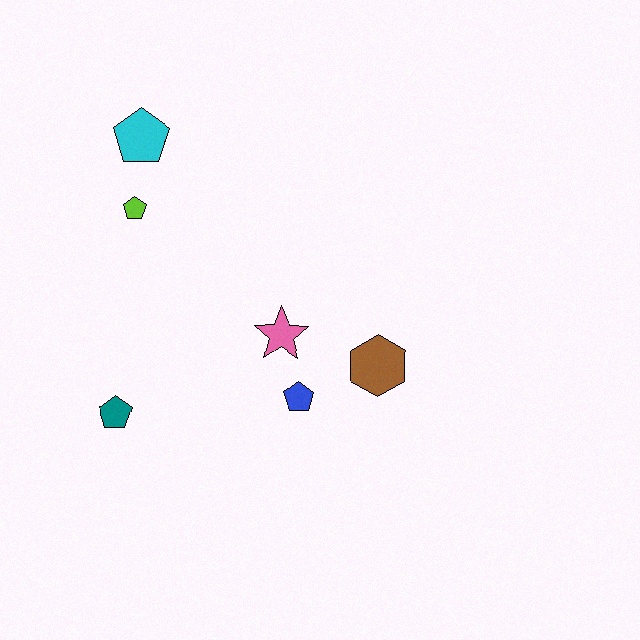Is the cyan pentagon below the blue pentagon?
No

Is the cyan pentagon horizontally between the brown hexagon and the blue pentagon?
No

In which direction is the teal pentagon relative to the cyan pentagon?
The teal pentagon is below the cyan pentagon.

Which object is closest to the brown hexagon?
The blue pentagon is closest to the brown hexagon.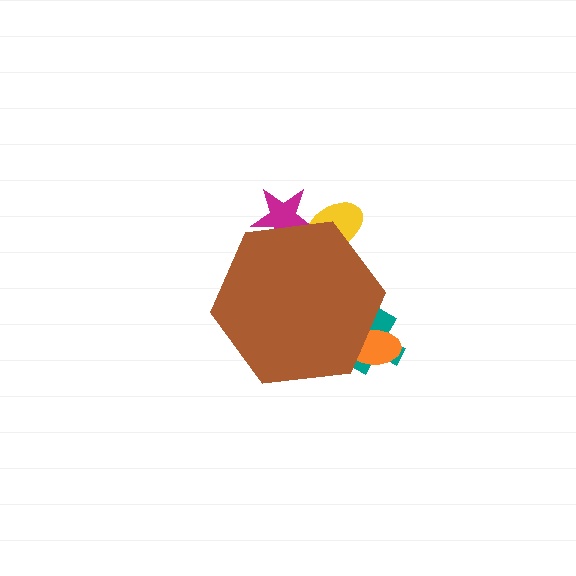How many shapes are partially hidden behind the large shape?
4 shapes are partially hidden.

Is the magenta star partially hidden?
Yes, the magenta star is partially hidden behind the brown hexagon.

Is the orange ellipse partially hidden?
Yes, the orange ellipse is partially hidden behind the brown hexagon.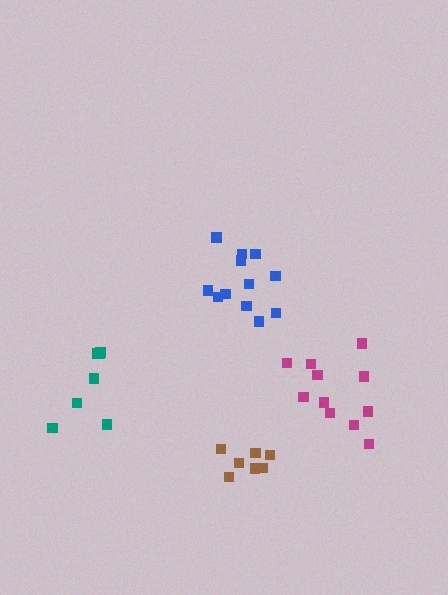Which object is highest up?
The blue cluster is topmost.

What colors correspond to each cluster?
The clusters are colored: magenta, brown, teal, blue.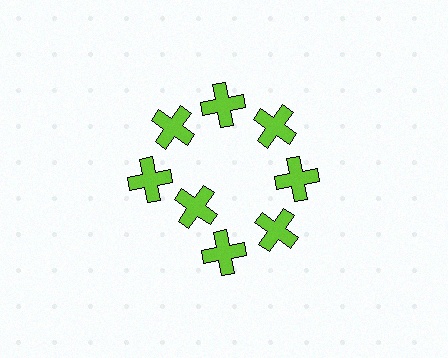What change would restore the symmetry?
The symmetry would be restored by moving it outward, back onto the ring so that all 8 crosses sit at equal angles and equal distance from the center.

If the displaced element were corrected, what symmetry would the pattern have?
It would have 8-fold rotational symmetry — the pattern would map onto itself every 45 degrees.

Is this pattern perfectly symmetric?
No. The 8 lime crosses are arranged in a ring, but one element near the 8 o'clock position is pulled inward toward the center, breaking the 8-fold rotational symmetry.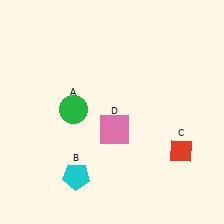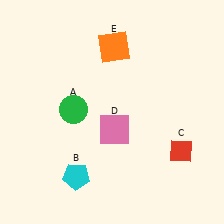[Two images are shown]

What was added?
An orange square (E) was added in Image 2.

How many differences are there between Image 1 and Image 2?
There is 1 difference between the two images.